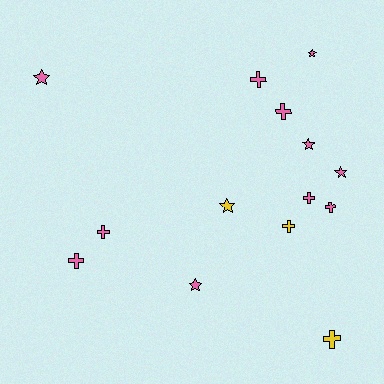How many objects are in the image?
There are 14 objects.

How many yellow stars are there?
There is 1 yellow star.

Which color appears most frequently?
Pink, with 11 objects.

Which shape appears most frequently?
Cross, with 8 objects.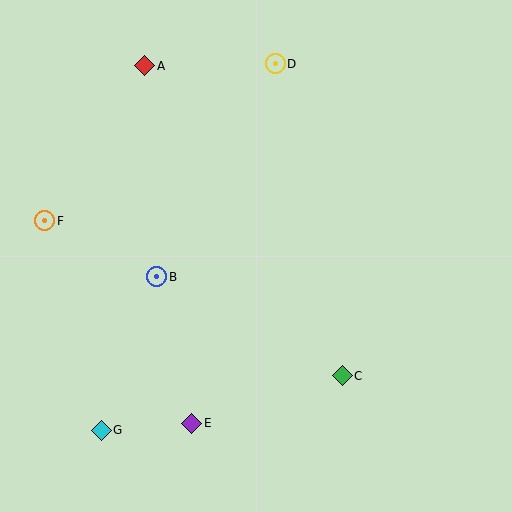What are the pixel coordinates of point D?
Point D is at (275, 64).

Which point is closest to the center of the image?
Point B at (157, 277) is closest to the center.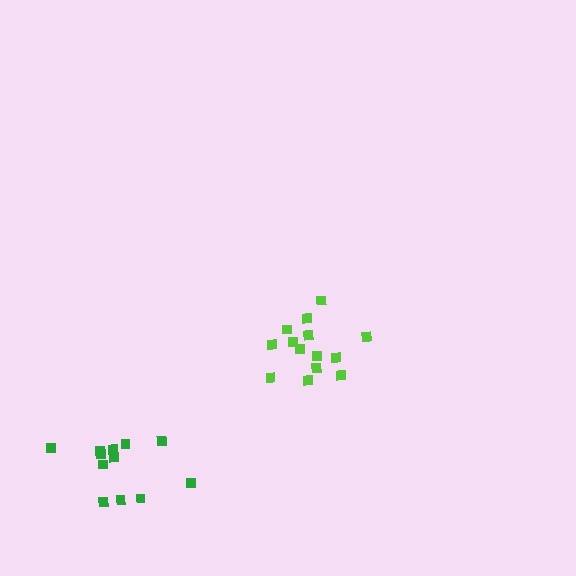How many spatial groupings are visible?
There are 2 spatial groupings.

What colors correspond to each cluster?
The clusters are colored: lime, green.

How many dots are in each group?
Group 1: 14 dots, Group 2: 12 dots (26 total).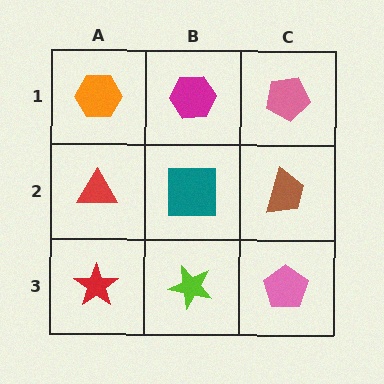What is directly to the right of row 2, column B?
A brown trapezoid.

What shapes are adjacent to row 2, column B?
A magenta hexagon (row 1, column B), a lime star (row 3, column B), a red triangle (row 2, column A), a brown trapezoid (row 2, column C).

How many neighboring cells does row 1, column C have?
2.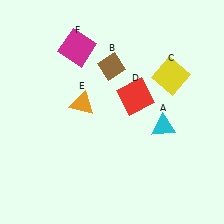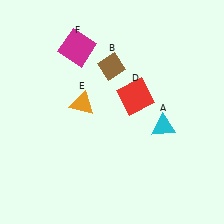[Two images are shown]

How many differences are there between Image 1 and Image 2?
There is 1 difference between the two images.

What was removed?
The yellow square (C) was removed in Image 2.